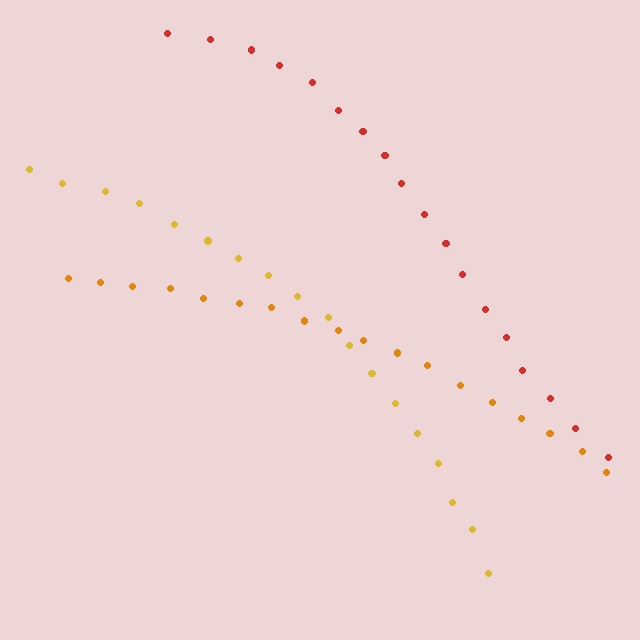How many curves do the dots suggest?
There are 3 distinct paths.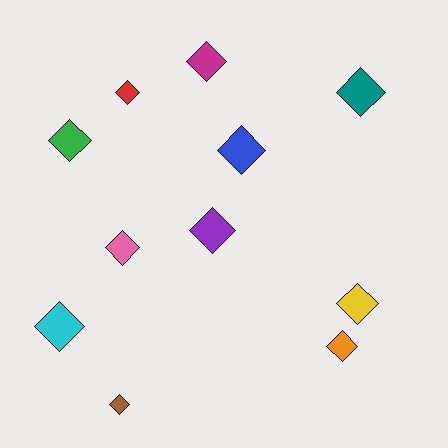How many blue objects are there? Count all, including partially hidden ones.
There is 1 blue object.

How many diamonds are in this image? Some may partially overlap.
There are 11 diamonds.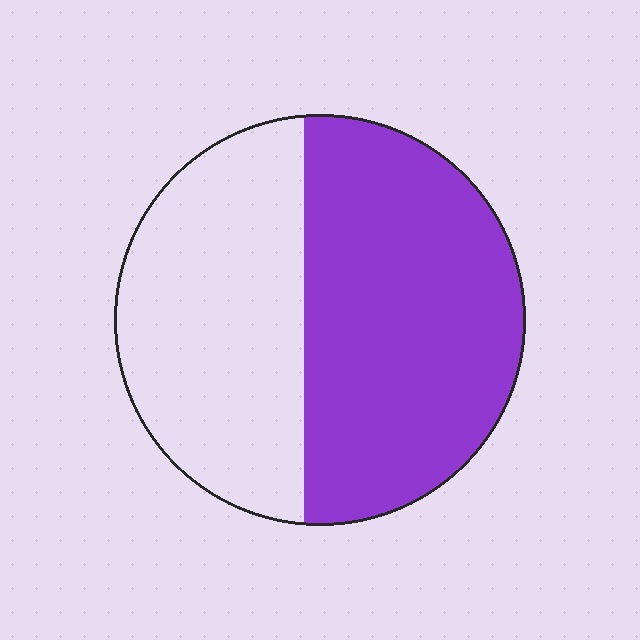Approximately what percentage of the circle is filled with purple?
Approximately 55%.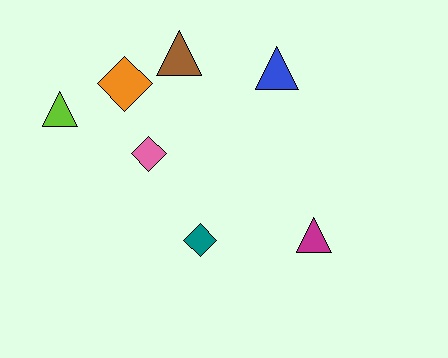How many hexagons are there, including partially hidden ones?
There are no hexagons.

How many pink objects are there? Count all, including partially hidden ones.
There is 1 pink object.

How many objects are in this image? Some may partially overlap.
There are 7 objects.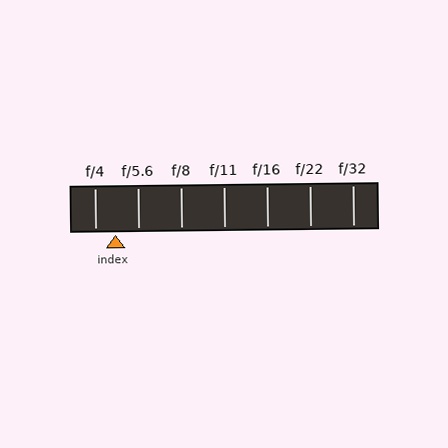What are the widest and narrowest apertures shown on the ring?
The widest aperture shown is f/4 and the narrowest is f/32.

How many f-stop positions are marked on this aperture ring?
There are 7 f-stop positions marked.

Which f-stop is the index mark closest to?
The index mark is closest to f/4.